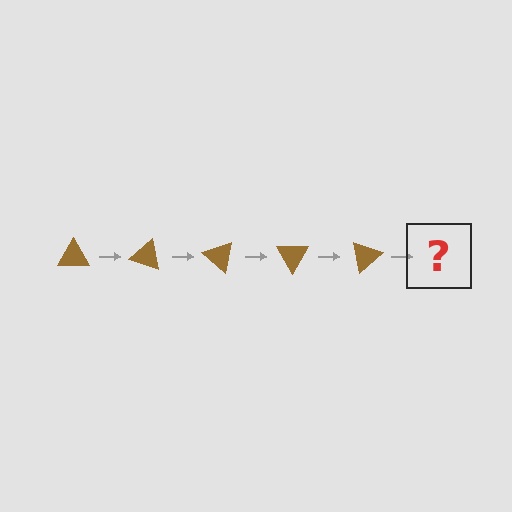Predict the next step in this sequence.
The next step is a brown triangle rotated 100 degrees.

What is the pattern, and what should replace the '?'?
The pattern is that the triangle rotates 20 degrees each step. The '?' should be a brown triangle rotated 100 degrees.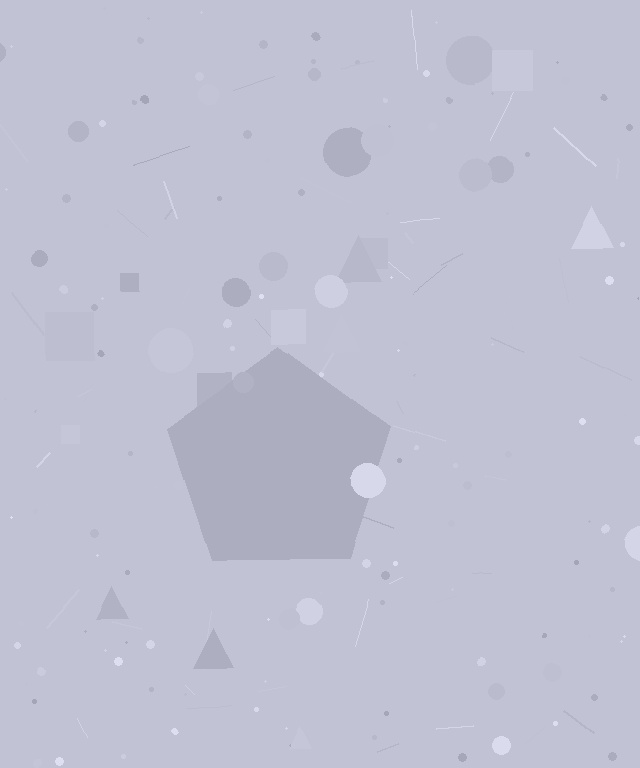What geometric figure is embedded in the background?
A pentagon is embedded in the background.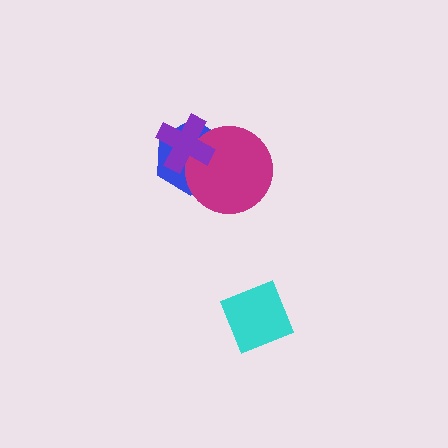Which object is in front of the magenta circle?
The purple cross is in front of the magenta circle.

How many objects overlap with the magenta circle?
2 objects overlap with the magenta circle.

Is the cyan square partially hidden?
No, no other shape covers it.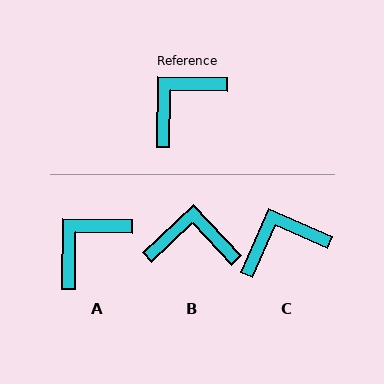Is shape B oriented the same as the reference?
No, it is off by about 46 degrees.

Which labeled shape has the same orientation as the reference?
A.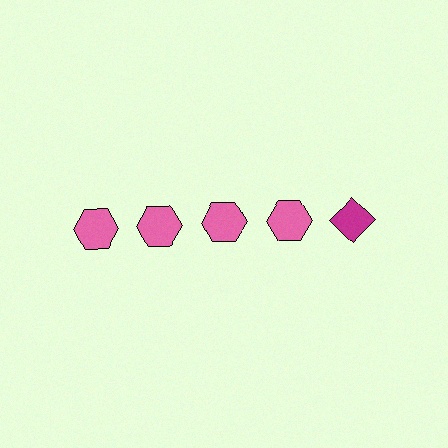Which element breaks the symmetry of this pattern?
The magenta diamond in the top row, rightmost column breaks the symmetry. All other shapes are pink hexagons.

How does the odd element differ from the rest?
It differs in both color (magenta instead of pink) and shape (diamond instead of hexagon).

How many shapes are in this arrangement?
There are 5 shapes arranged in a grid pattern.